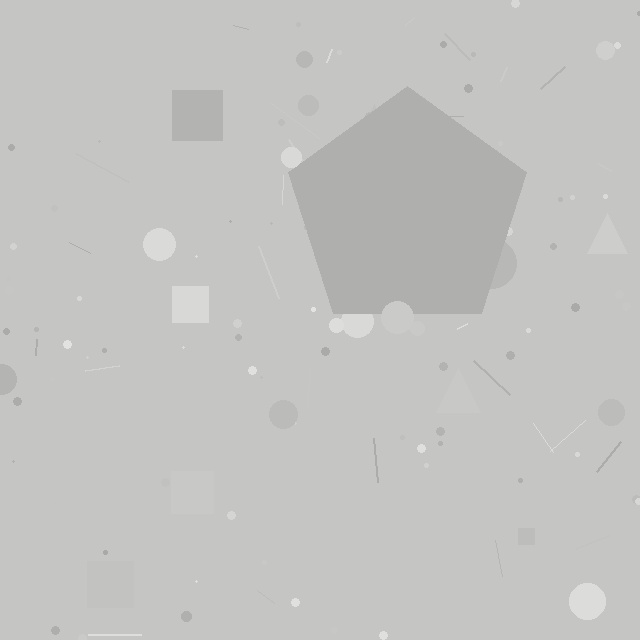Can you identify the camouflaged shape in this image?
The camouflaged shape is a pentagon.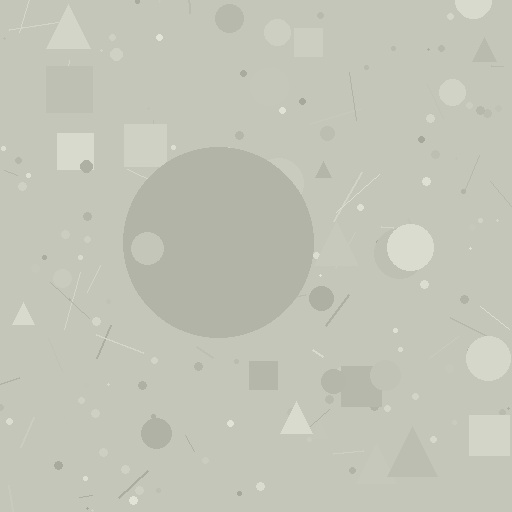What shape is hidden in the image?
A circle is hidden in the image.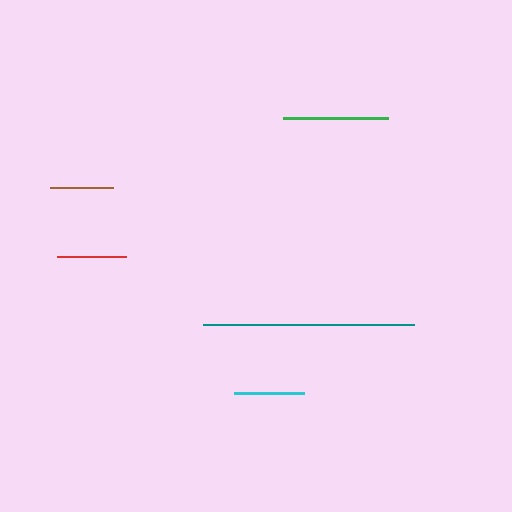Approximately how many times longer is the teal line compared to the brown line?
The teal line is approximately 3.3 times the length of the brown line.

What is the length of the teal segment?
The teal segment is approximately 210 pixels long.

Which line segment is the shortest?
The brown line is the shortest at approximately 64 pixels.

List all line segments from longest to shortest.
From longest to shortest: teal, green, cyan, red, brown.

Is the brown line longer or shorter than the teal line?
The teal line is longer than the brown line.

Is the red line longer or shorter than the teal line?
The teal line is longer than the red line.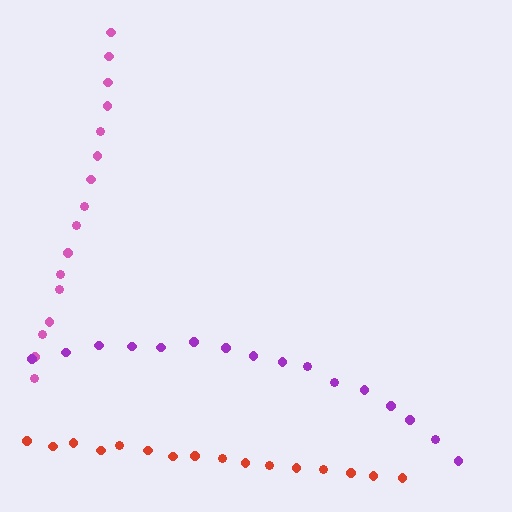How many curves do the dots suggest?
There are 3 distinct paths.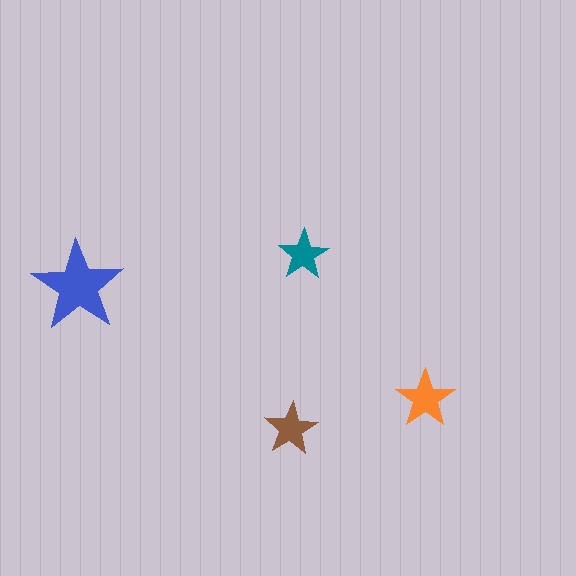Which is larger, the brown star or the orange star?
The orange one.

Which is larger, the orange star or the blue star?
The blue one.